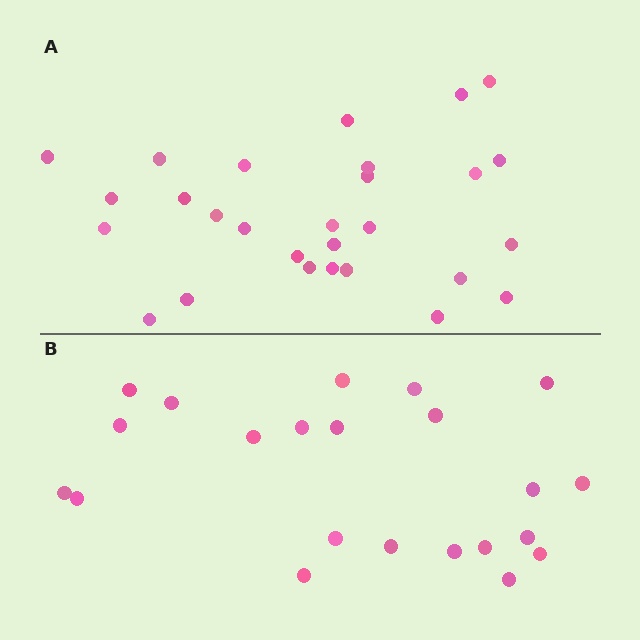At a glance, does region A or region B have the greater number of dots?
Region A (the top region) has more dots.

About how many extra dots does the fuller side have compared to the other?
Region A has about 6 more dots than region B.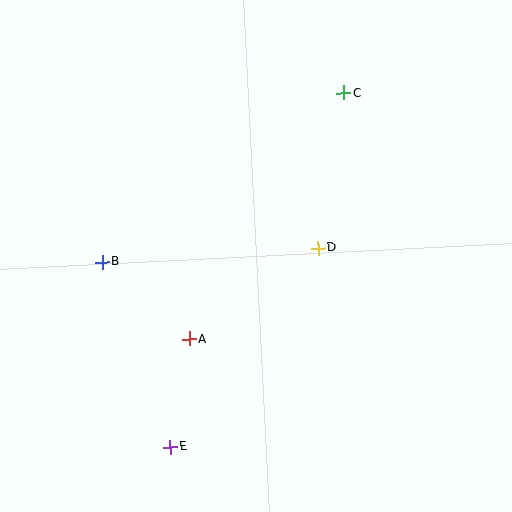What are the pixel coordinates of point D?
Point D is at (318, 248).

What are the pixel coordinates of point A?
Point A is at (189, 339).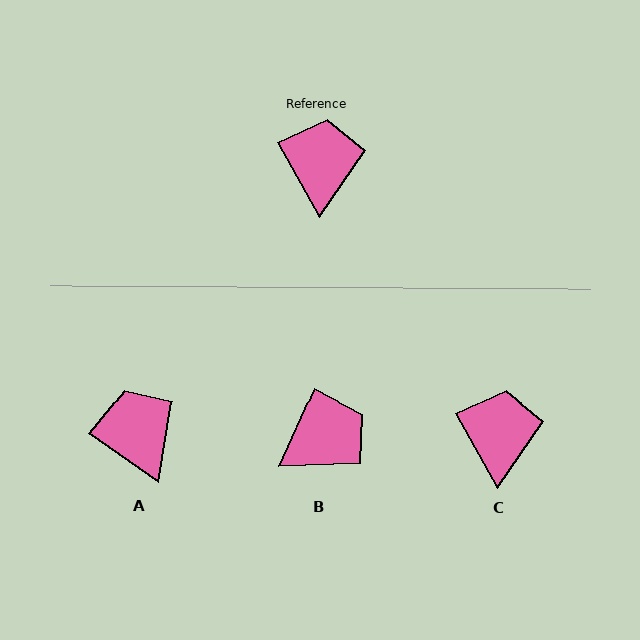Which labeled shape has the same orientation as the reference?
C.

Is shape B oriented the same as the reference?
No, it is off by about 53 degrees.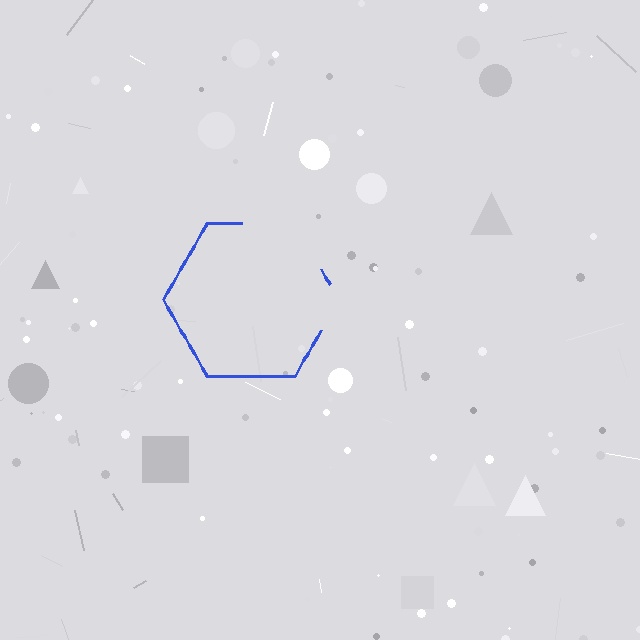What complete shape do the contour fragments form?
The contour fragments form a hexagon.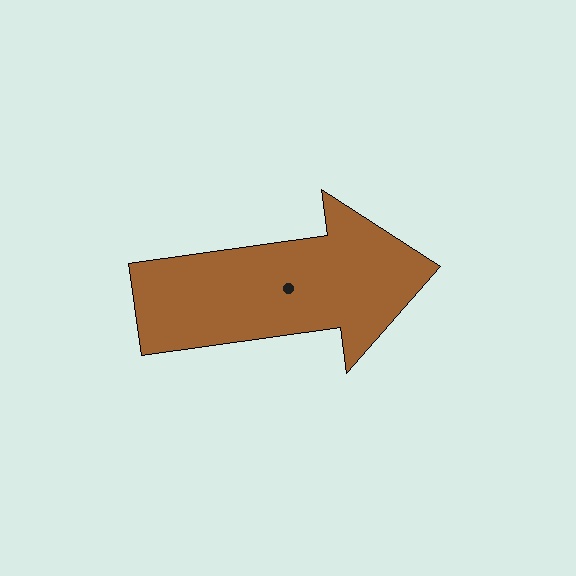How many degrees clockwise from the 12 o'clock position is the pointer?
Approximately 82 degrees.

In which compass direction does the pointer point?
East.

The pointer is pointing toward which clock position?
Roughly 3 o'clock.